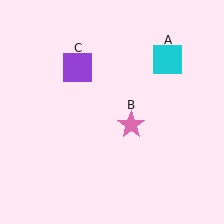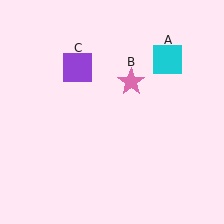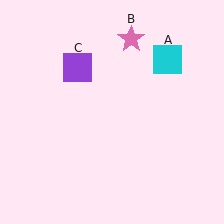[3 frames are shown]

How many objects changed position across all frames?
1 object changed position: pink star (object B).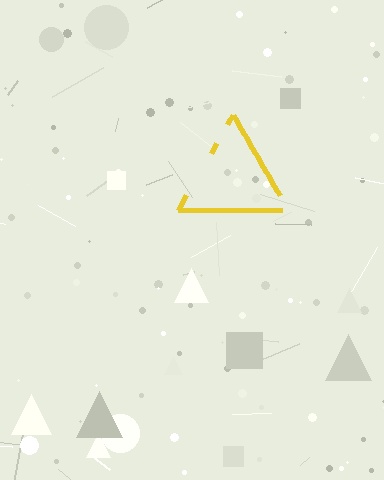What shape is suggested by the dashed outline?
The dashed outline suggests a triangle.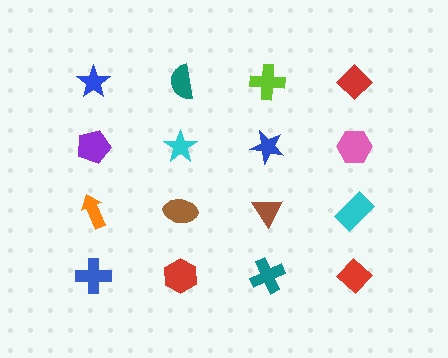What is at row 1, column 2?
A teal semicircle.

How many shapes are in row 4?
4 shapes.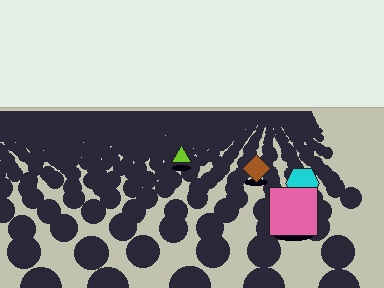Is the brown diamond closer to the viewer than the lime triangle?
Yes. The brown diamond is closer — you can tell from the texture gradient: the ground texture is coarser near it.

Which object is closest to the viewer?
The pink square is closest. The texture marks near it are larger and more spread out.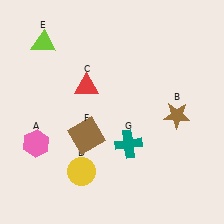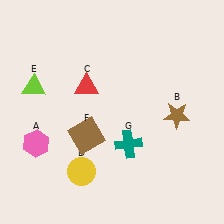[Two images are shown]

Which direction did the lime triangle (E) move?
The lime triangle (E) moved down.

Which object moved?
The lime triangle (E) moved down.